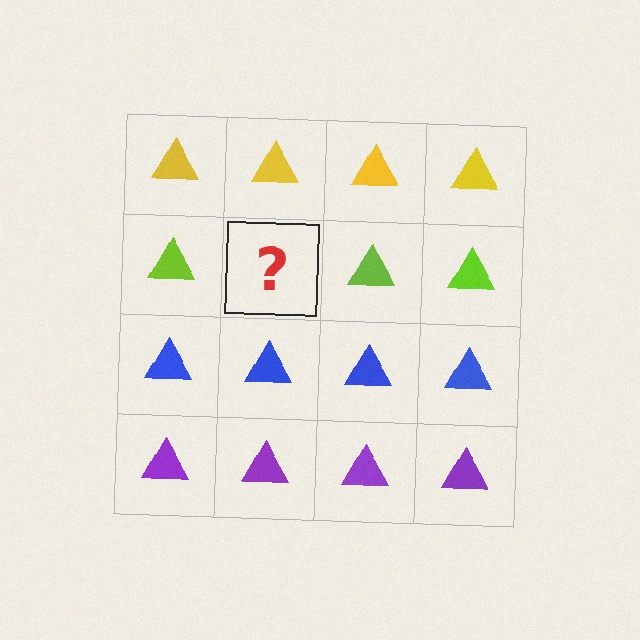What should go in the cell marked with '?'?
The missing cell should contain a lime triangle.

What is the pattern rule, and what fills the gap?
The rule is that each row has a consistent color. The gap should be filled with a lime triangle.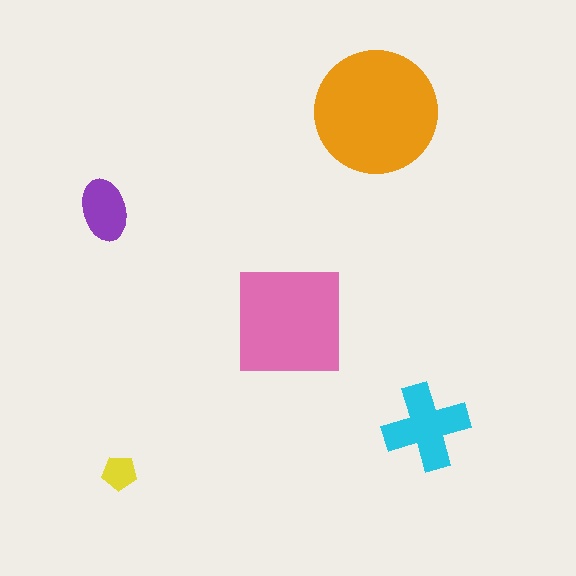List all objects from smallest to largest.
The yellow pentagon, the purple ellipse, the cyan cross, the pink square, the orange circle.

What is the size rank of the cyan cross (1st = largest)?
3rd.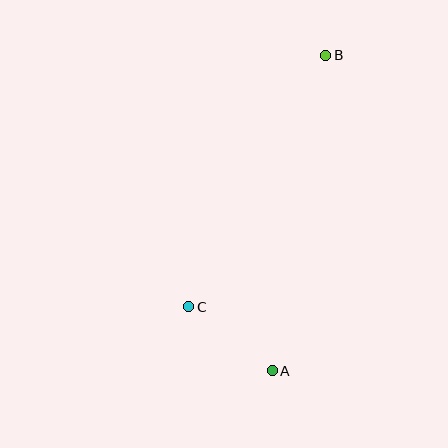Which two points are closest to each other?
Points A and C are closest to each other.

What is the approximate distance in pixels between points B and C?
The distance between B and C is approximately 287 pixels.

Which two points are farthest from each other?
Points A and B are farthest from each other.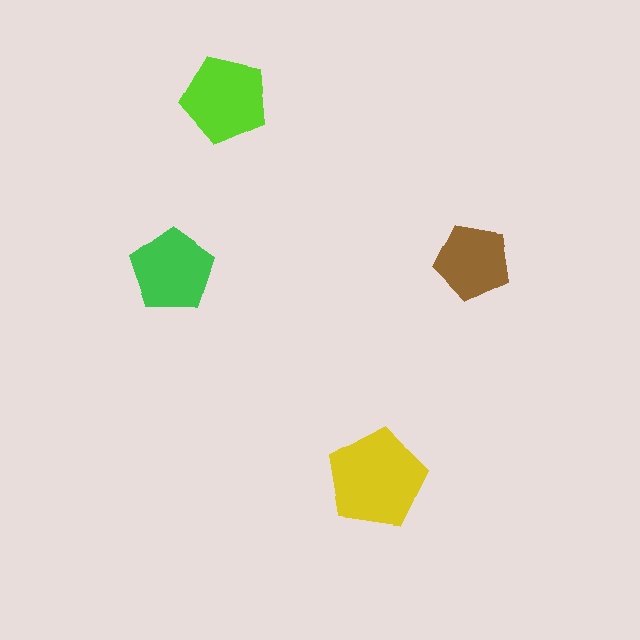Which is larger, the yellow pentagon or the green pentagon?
The yellow one.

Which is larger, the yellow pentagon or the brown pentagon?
The yellow one.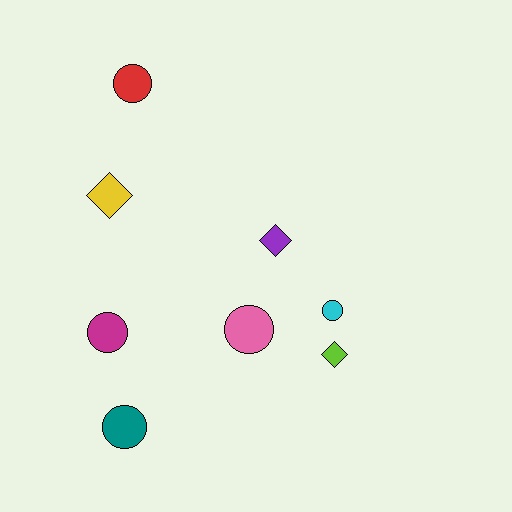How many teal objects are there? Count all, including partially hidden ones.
There is 1 teal object.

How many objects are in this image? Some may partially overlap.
There are 8 objects.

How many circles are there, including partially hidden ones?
There are 5 circles.